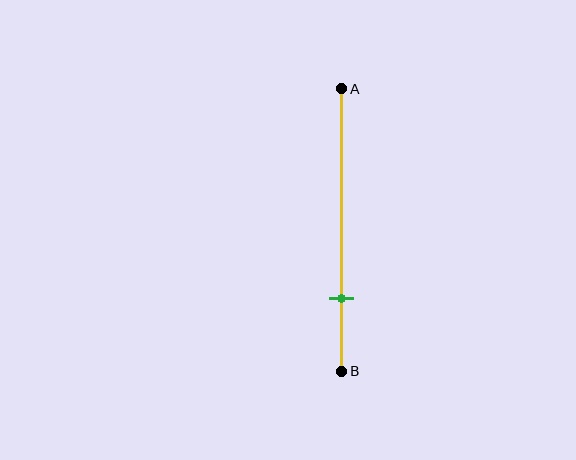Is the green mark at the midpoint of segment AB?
No, the mark is at about 75% from A, not at the 50% midpoint.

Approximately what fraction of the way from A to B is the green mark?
The green mark is approximately 75% of the way from A to B.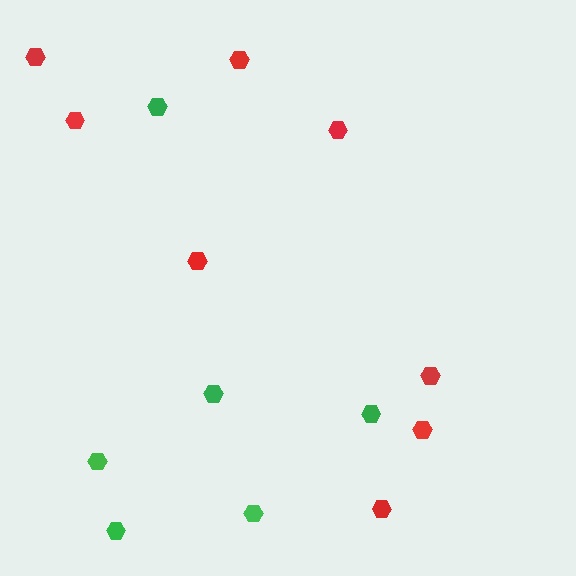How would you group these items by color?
There are 2 groups: one group of green hexagons (6) and one group of red hexagons (8).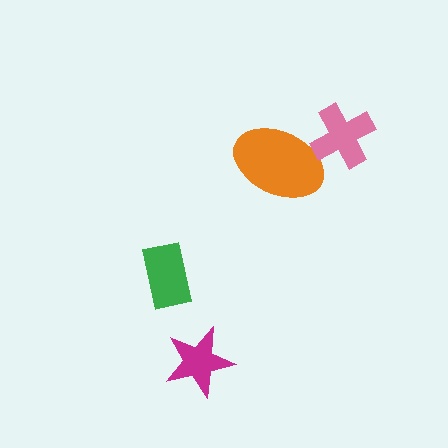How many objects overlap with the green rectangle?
0 objects overlap with the green rectangle.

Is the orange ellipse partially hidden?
Yes, it is partially covered by another shape.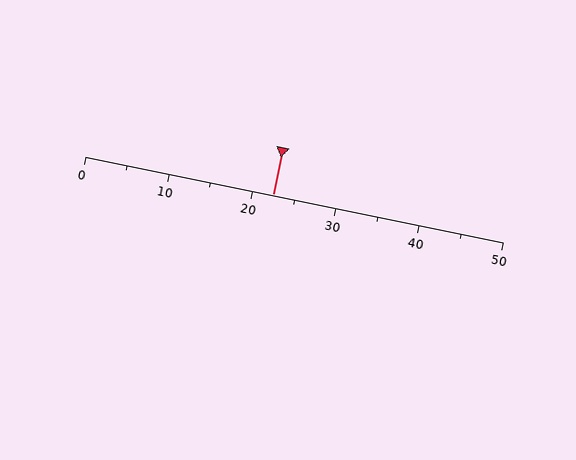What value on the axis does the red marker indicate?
The marker indicates approximately 22.5.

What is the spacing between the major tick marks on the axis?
The major ticks are spaced 10 apart.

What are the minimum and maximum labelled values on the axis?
The axis runs from 0 to 50.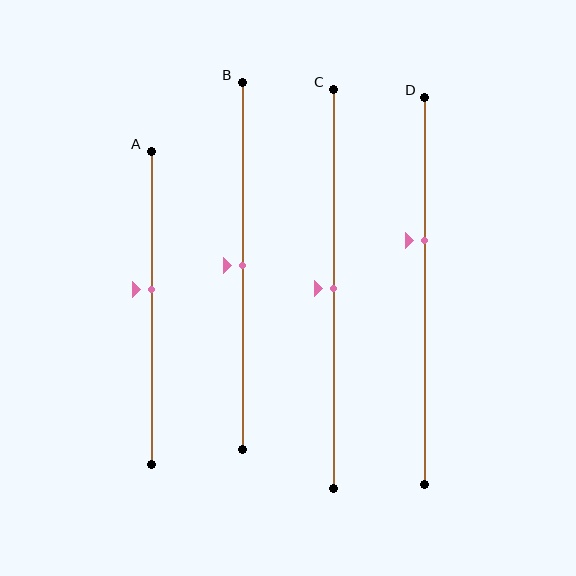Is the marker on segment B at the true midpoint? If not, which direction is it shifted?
Yes, the marker on segment B is at the true midpoint.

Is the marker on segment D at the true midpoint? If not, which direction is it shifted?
No, the marker on segment D is shifted upward by about 13% of the segment length.